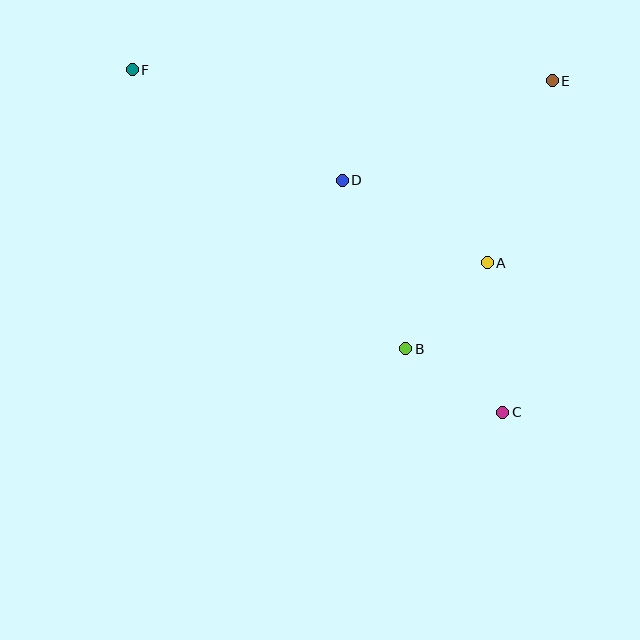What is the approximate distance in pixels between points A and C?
The distance between A and C is approximately 150 pixels.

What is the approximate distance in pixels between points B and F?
The distance between B and F is approximately 391 pixels.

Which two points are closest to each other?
Points B and C are closest to each other.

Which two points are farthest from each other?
Points C and F are farthest from each other.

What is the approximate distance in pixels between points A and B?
The distance between A and B is approximately 119 pixels.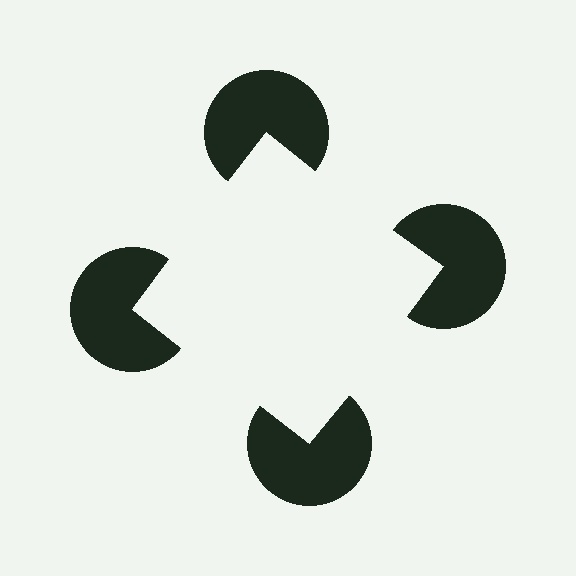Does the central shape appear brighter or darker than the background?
It typically appears slightly brighter than the background, even though no actual brightness change is drawn.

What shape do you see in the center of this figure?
An illusory square — its edges are inferred from the aligned wedge cuts in the pac-man discs, not physically drawn.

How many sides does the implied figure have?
4 sides.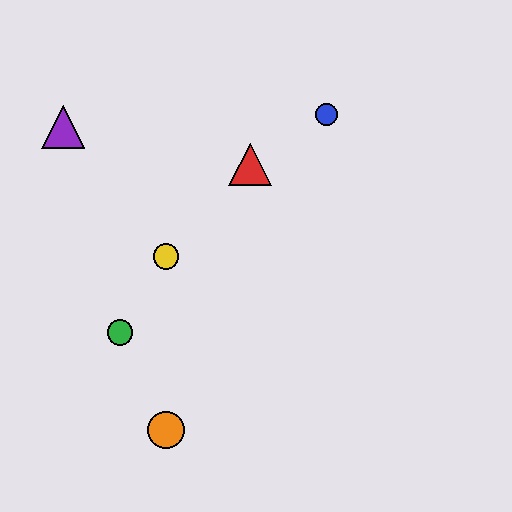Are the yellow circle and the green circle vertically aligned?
No, the yellow circle is at x≈166 and the green circle is at x≈120.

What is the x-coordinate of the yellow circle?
The yellow circle is at x≈166.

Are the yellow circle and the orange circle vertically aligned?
Yes, both are at x≈166.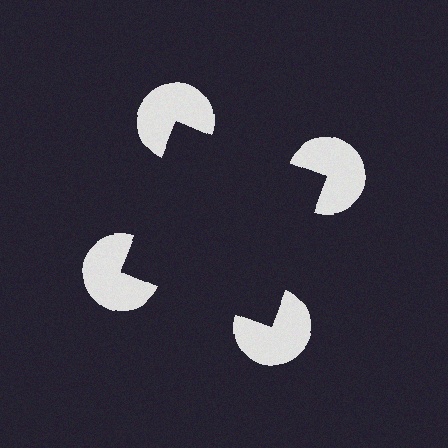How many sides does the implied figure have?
4 sides.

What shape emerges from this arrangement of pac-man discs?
An illusory square — its edges are inferred from the aligned wedge cuts in the pac-man discs, not physically drawn.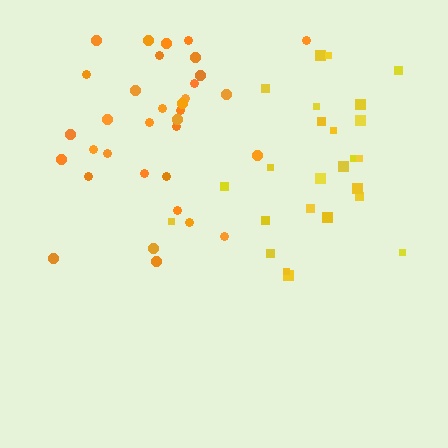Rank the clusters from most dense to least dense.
orange, yellow.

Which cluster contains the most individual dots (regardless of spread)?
Orange (34).